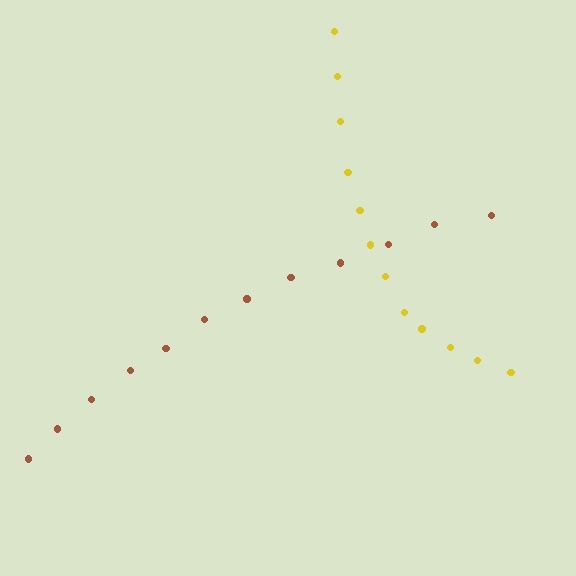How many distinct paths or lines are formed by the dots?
There are 2 distinct paths.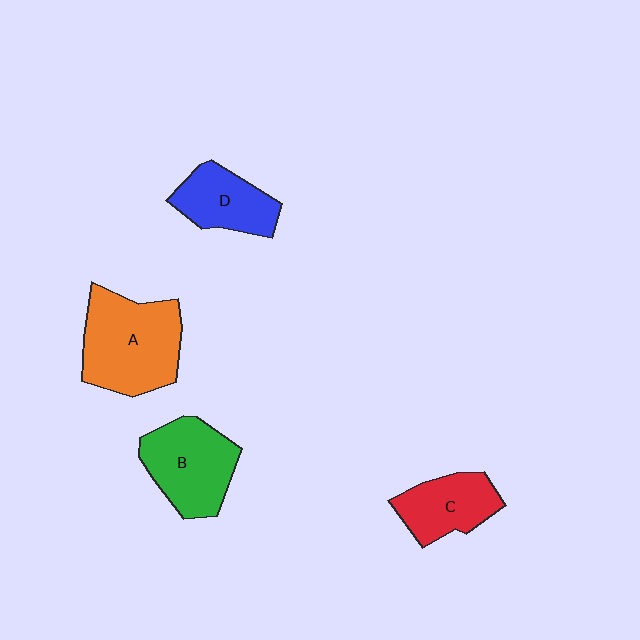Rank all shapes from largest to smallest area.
From largest to smallest: A (orange), B (green), D (blue), C (red).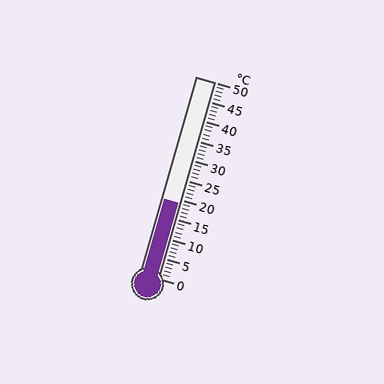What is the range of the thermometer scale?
The thermometer scale ranges from 0°C to 50°C.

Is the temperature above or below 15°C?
The temperature is above 15°C.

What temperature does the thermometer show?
The thermometer shows approximately 19°C.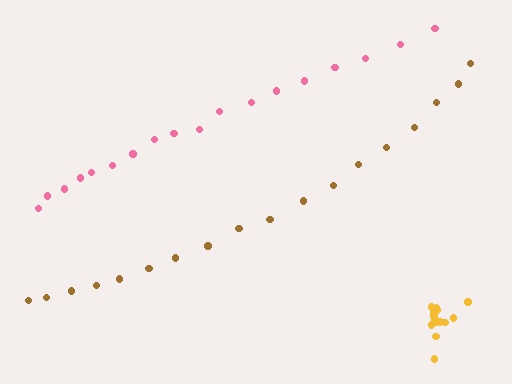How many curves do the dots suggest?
There are 3 distinct paths.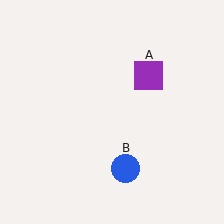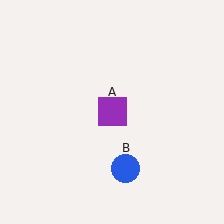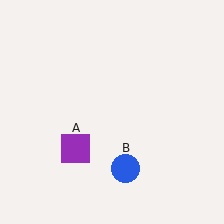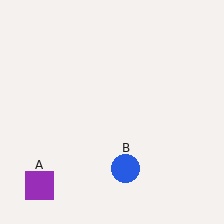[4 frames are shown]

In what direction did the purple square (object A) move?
The purple square (object A) moved down and to the left.